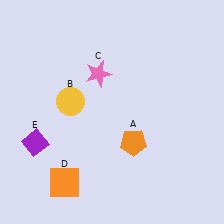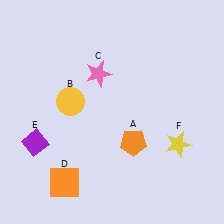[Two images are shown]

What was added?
A yellow star (F) was added in Image 2.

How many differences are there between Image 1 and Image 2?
There is 1 difference between the two images.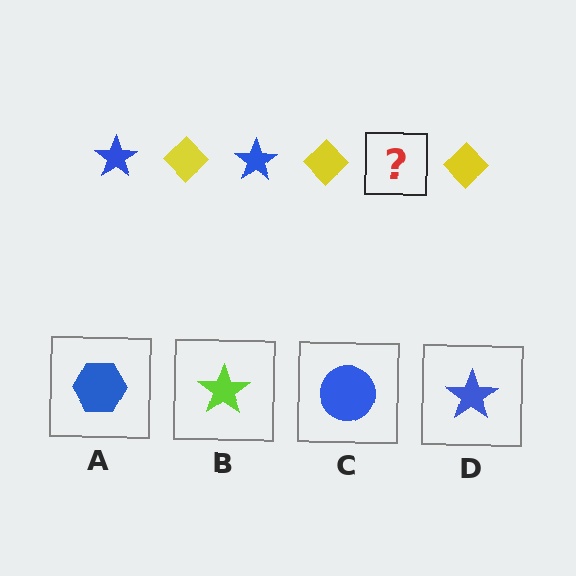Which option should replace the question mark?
Option D.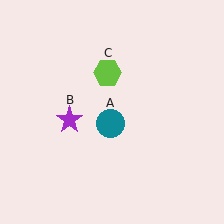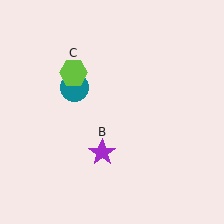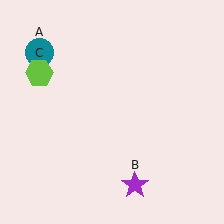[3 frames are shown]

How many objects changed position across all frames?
3 objects changed position: teal circle (object A), purple star (object B), lime hexagon (object C).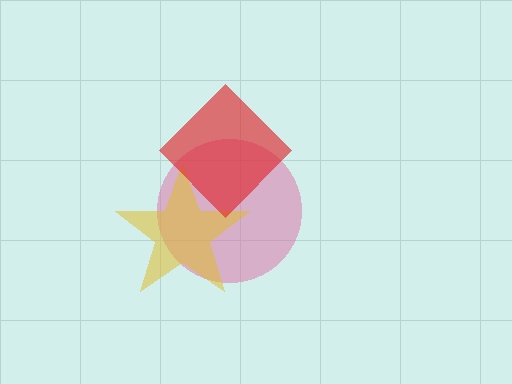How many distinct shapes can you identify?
There are 3 distinct shapes: a pink circle, a yellow star, a red diamond.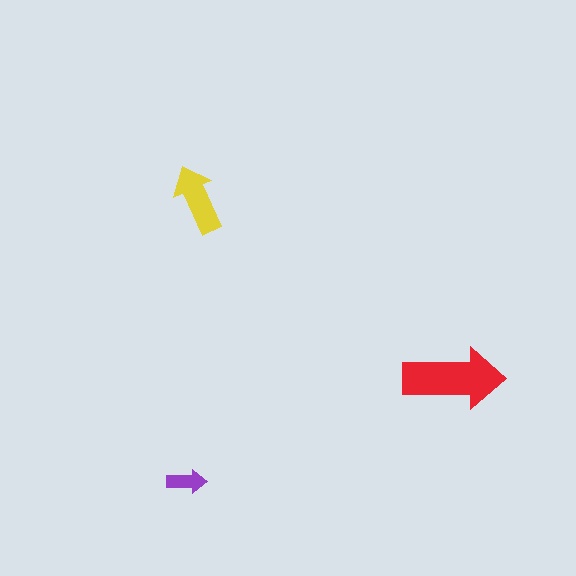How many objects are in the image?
There are 3 objects in the image.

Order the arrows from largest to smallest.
the red one, the yellow one, the purple one.